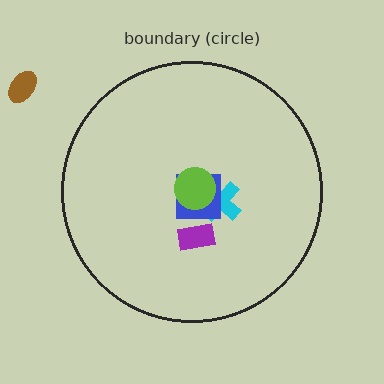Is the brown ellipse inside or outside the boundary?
Outside.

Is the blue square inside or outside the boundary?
Inside.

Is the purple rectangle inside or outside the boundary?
Inside.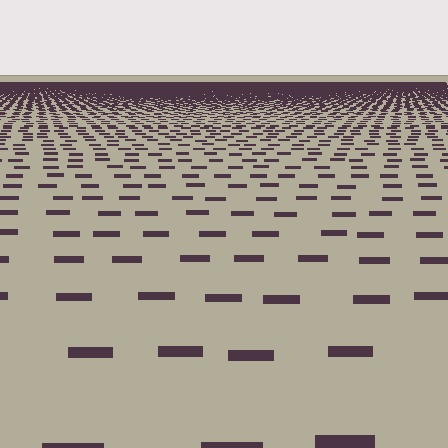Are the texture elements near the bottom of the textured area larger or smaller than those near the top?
Larger. Near the bottom, elements are closer to the viewer and appear at a bigger on-screen size.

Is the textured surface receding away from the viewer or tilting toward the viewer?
The surface is receding away from the viewer. Texture elements get smaller and denser toward the top.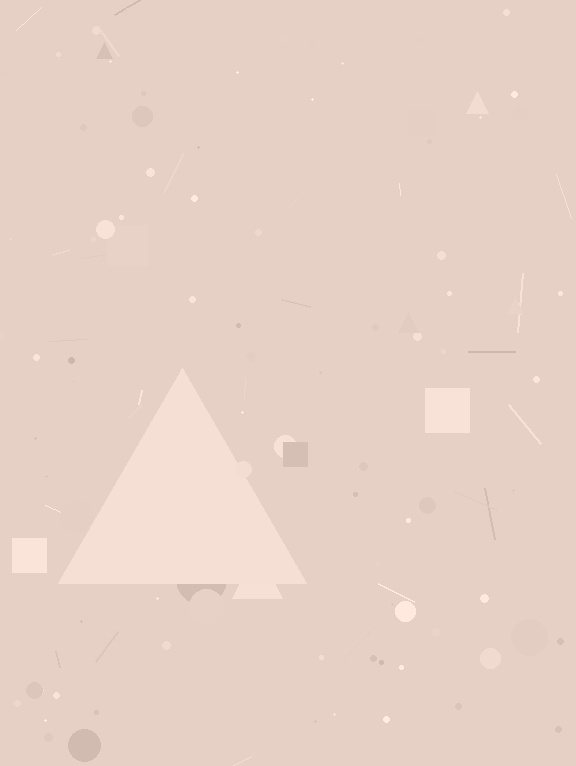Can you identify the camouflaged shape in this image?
The camouflaged shape is a triangle.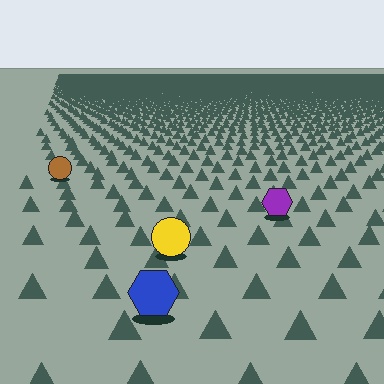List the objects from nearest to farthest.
From nearest to farthest: the blue hexagon, the yellow circle, the purple hexagon, the brown circle.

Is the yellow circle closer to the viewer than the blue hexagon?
No. The blue hexagon is closer — you can tell from the texture gradient: the ground texture is coarser near it.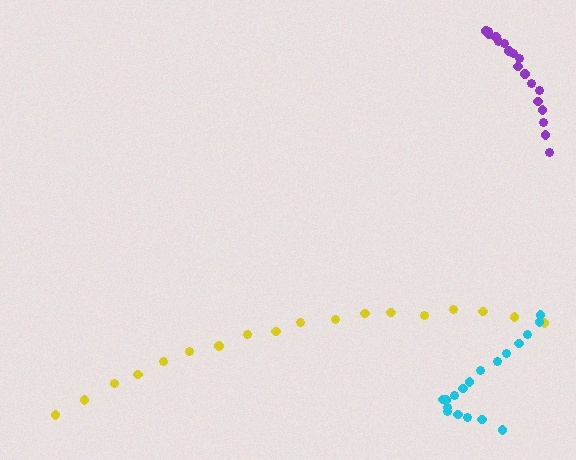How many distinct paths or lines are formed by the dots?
There are 3 distinct paths.